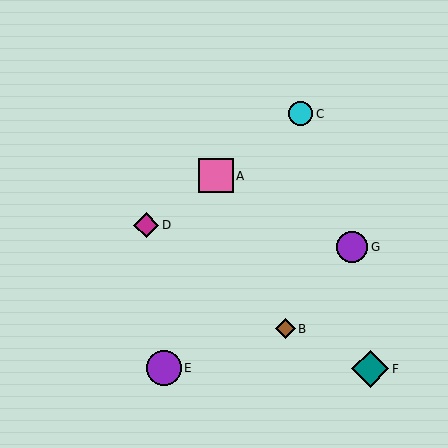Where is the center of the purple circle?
The center of the purple circle is at (164, 368).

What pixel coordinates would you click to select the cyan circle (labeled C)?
Click at (301, 114) to select the cyan circle C.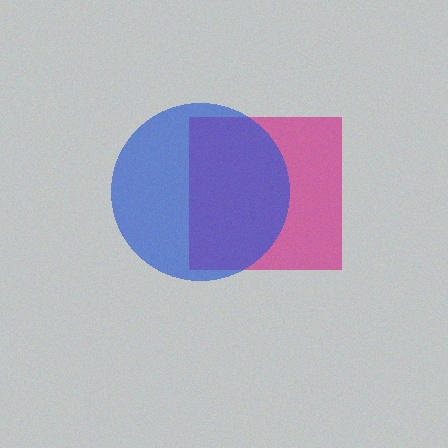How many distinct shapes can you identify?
There are 2 distinct shapes: a magenta square, a blue circle.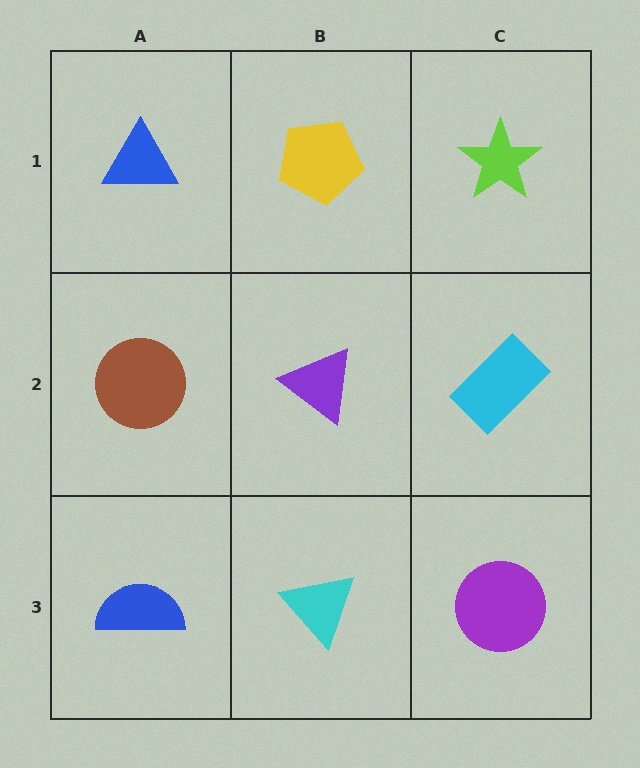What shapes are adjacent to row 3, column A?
A brown circle (row 2, column A), a cyan triangle (row 3, column B).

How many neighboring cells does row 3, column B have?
3.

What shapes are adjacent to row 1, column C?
A cyan rectangle (row 2, column C), a yellow pentagon (row 1, column B).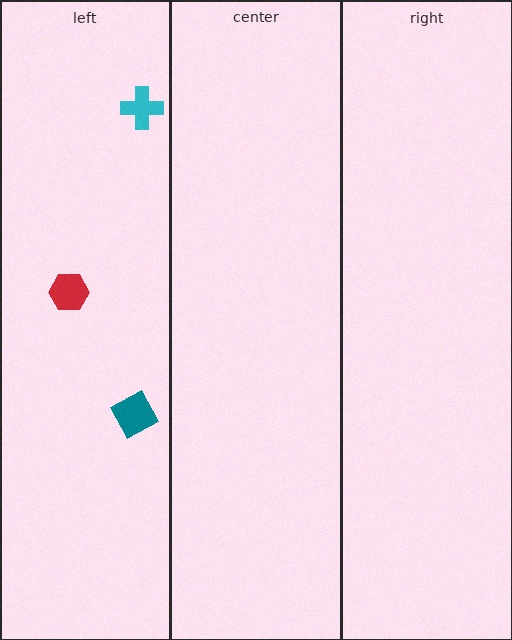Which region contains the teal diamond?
The left region.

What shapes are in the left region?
The red hexagon, the cyan cross, the teal diamond.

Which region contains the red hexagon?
The left region.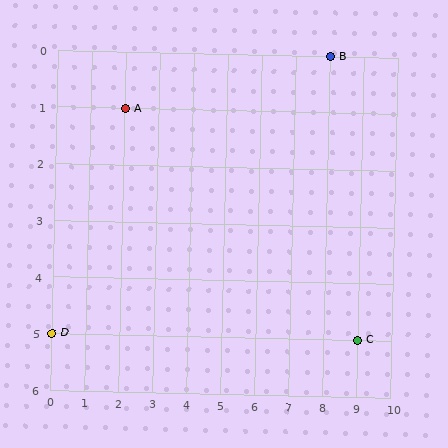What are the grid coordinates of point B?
Point B is at grid coordinates (8, 0).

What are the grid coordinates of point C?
Point C is at grid coordinates (9, 5).